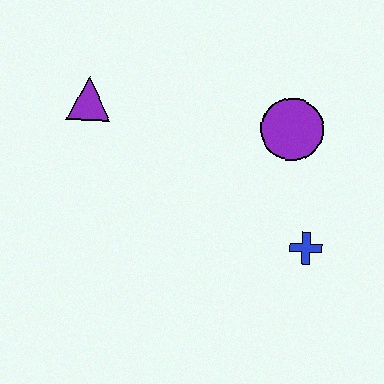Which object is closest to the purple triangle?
The purple circle is closest to the purple triangle.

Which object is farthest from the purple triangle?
The blue cross is farthest from the purple triangle.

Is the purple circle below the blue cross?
No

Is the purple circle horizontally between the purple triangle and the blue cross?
Yes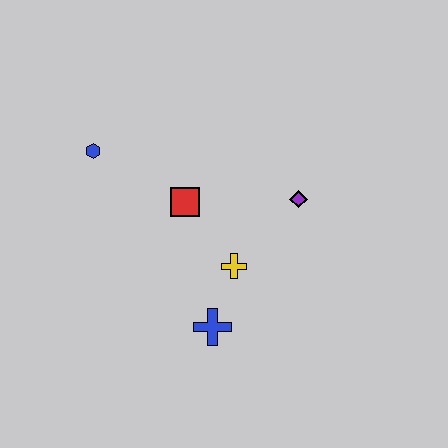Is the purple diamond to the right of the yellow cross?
Yes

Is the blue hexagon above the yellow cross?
Yes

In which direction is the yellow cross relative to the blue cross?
The yellow cross is above the blue cross.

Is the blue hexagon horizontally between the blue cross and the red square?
No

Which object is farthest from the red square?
The blue cross is farthest from the red square.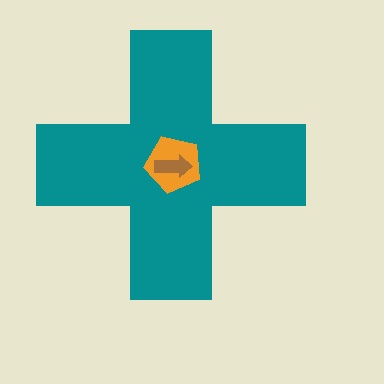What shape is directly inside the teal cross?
The orange pentagon.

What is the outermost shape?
The teal cross.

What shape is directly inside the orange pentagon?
The brown arrow.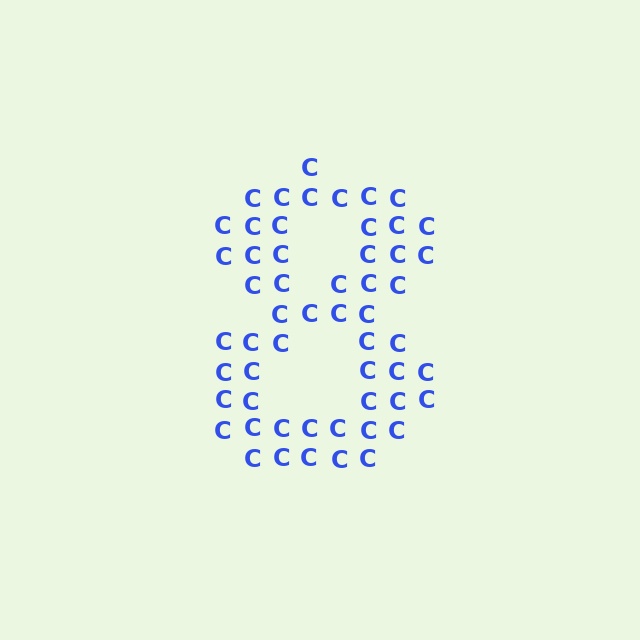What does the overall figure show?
The overall figure shows the digit 8.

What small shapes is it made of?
It is made of small letter C's.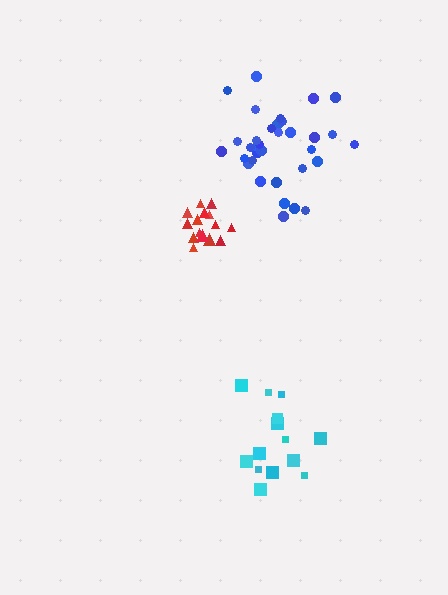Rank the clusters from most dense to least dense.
red, cyan, blue.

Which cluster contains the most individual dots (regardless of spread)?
Blue (34).